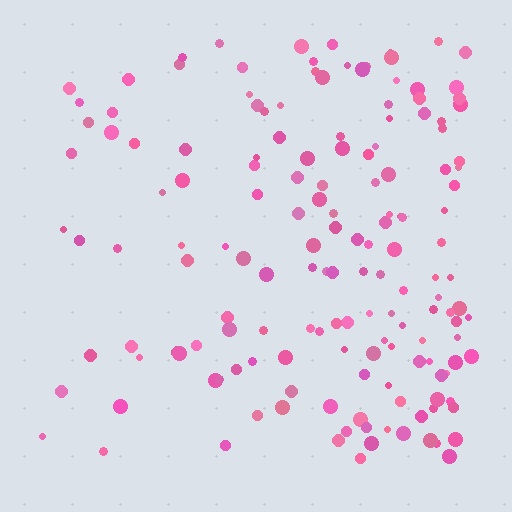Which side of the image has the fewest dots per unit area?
The left.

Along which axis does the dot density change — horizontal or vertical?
Horizontal.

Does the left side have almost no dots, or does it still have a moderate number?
Still a moderate number, just noticeably fewer than the right.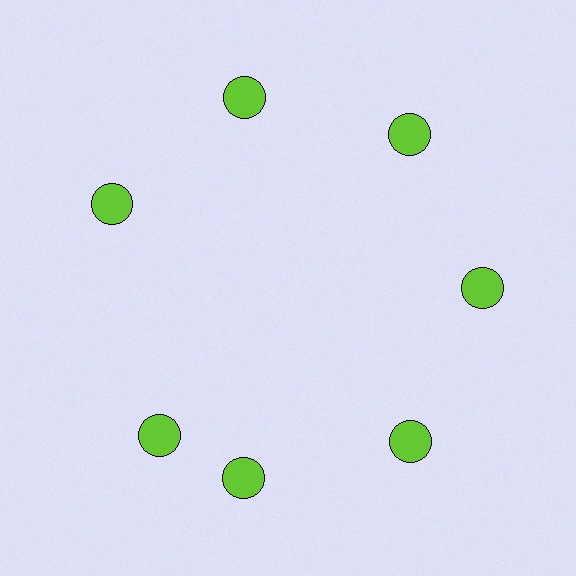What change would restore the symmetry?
The symmetry would be restored by rotating it back into even spacing with its neighbors so that all 7 circles sit at equal angles and equal distance from the center.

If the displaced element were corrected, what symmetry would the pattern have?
It would have 7-fold rotational symmetry — the pattern would map onto itself every 51 degrees.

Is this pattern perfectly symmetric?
No. The 7 lime circles are arranged in a ring, but one element near the 8 o'clock position is rotated out of alignment along the ring, breaking the 7-fold rotational symmetry.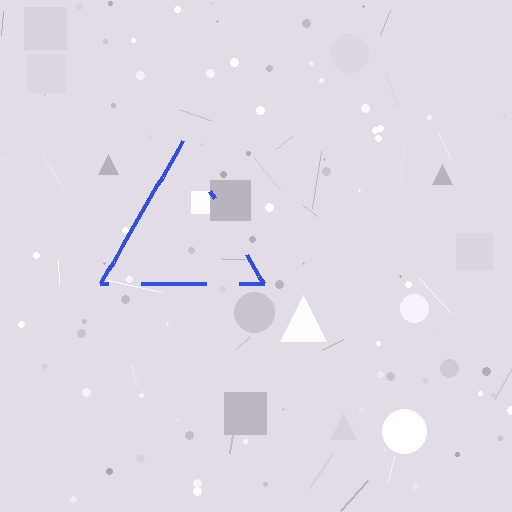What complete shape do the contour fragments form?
The contour fragments form a triangle.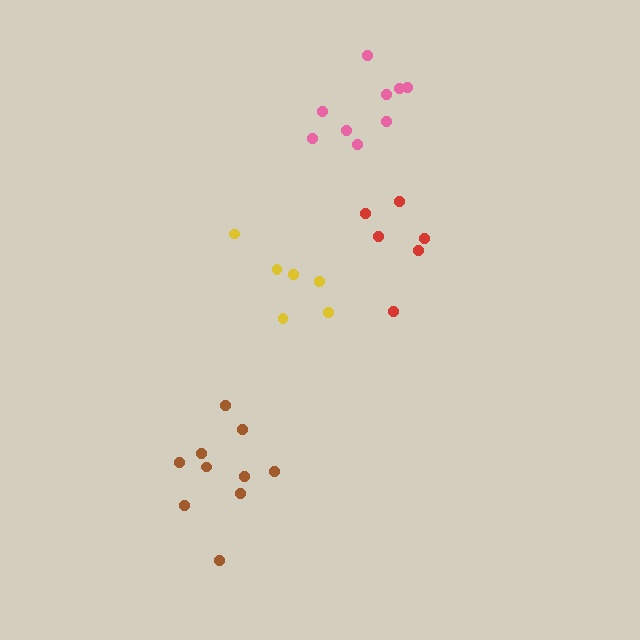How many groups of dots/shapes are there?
There are 4 groups.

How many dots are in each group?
Group 1: 10 dots, Group 2: 6 dots, Group 3: 6 dots, Group 4: 9 dots (31 total).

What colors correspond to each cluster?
The clusters are colored: brown, yellow, red, pink.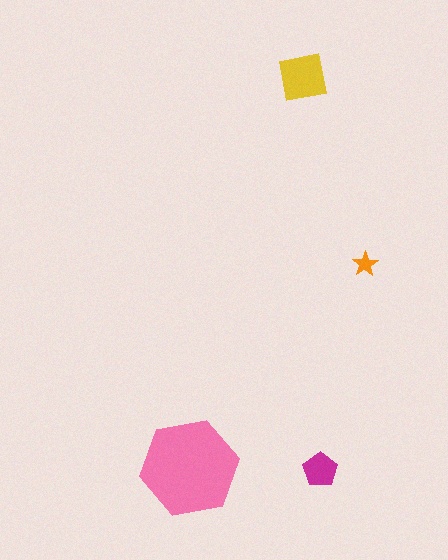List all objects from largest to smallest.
The pink hexagon, the yellow square, the magenta pentagon, the orange star.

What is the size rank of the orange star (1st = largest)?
4th.